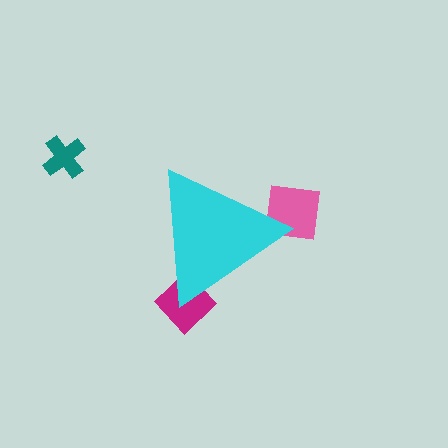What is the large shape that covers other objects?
A cyan triangle.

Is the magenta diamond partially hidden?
Yes, the magenta diamond is partially hidden behind the cyan triangle.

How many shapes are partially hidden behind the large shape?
2 shapes are partially hidden.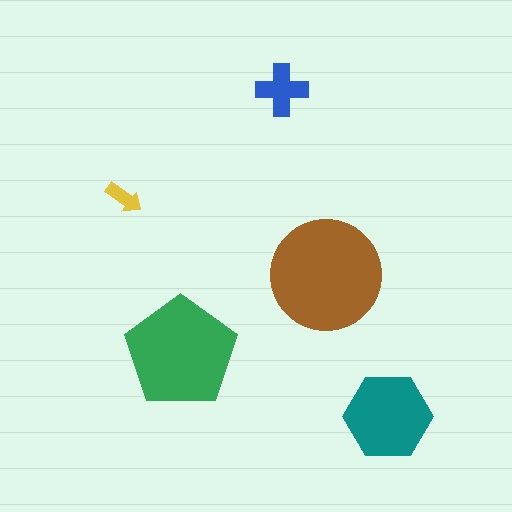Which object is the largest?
The brown circle.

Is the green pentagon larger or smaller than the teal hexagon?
Larger.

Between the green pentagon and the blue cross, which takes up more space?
The green pentagon.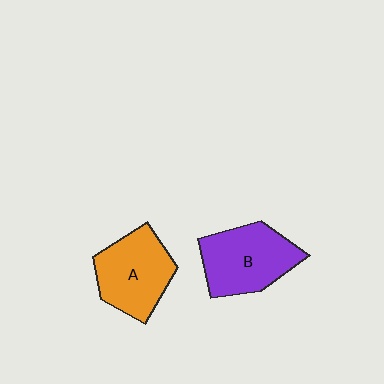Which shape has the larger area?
Shape B (purple).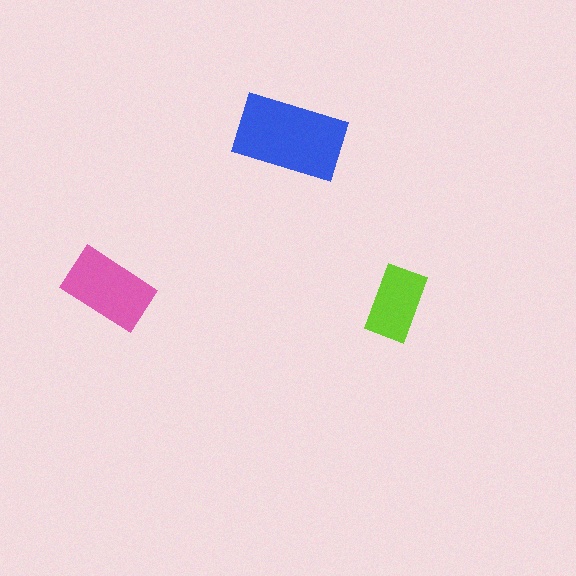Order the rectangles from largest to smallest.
the blue one, the pink one, the lime one.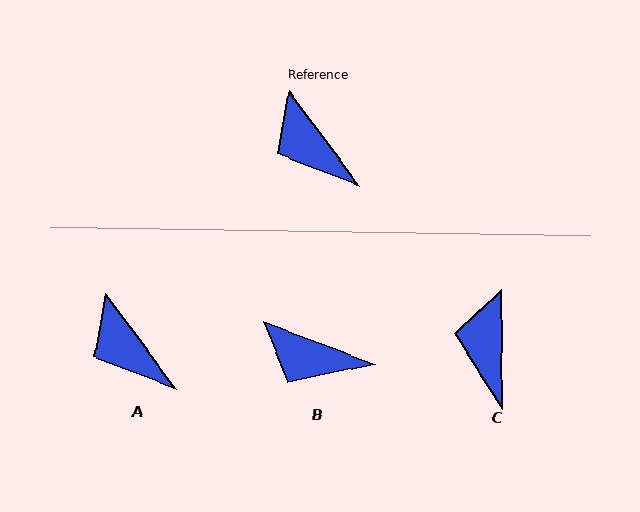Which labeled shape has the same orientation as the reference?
A.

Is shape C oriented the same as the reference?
No, it is off by about 36 degrees.